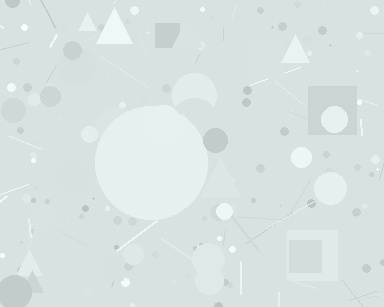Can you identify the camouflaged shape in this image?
The camouflaged shape is a circle.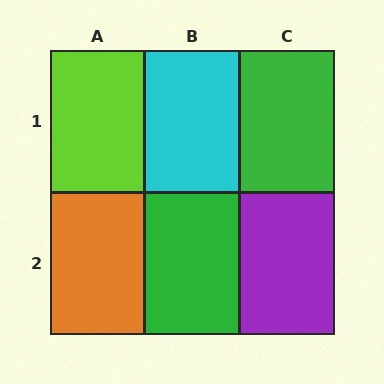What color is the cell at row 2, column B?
Green.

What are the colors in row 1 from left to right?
Lime, cyan, green.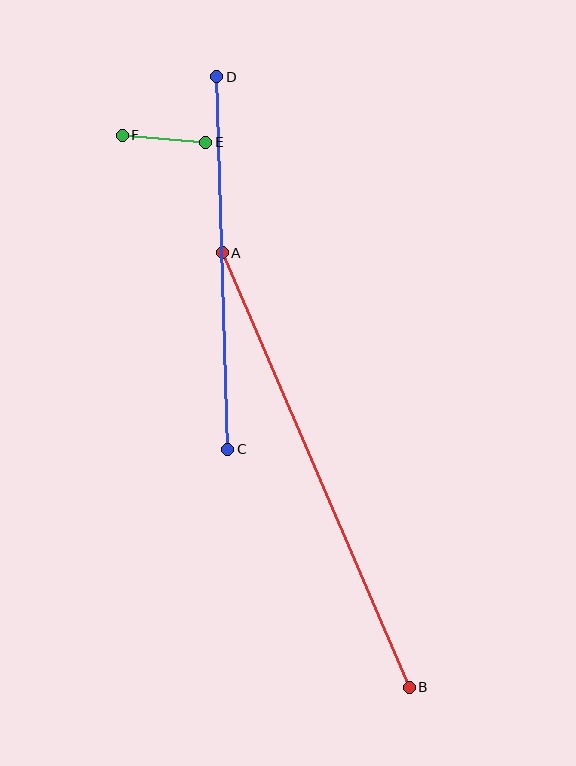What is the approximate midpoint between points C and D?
The midpoint is at approximately (222, 263) pixels.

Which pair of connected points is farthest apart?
Points A and B are farthest apart.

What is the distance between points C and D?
The distance is approximately 373 pixels.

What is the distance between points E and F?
The distance is approximately 84 pixels.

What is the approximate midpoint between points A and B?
The midpoint is at approximately (316, 470) pixels.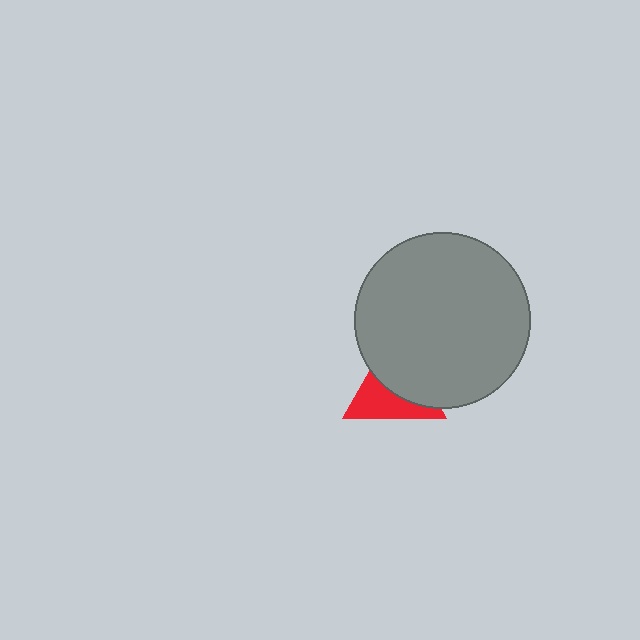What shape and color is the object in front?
The object in front is a gray circle.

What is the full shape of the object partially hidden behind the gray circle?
The partially hidden object is a red triangle.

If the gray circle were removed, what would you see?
You would see the complete red triangle.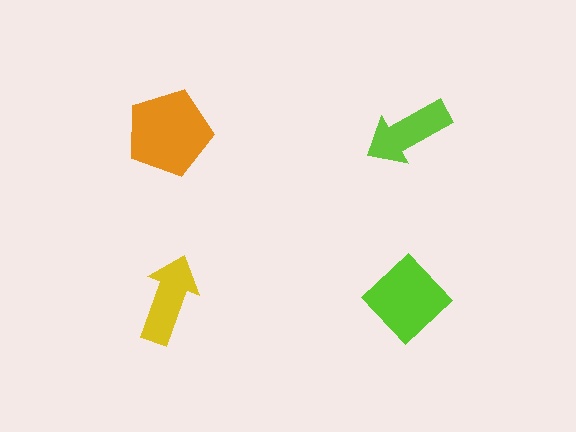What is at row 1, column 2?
A lime arrow.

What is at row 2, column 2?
A lime diamond.